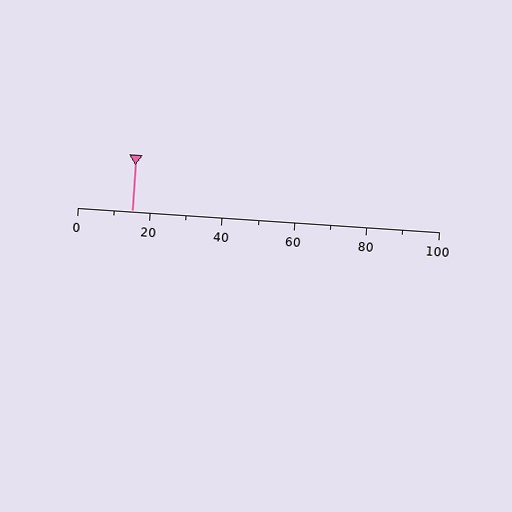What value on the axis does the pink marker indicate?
The marker indicates approximately 15.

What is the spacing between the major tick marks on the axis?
The major ticks are spaced 20 apart.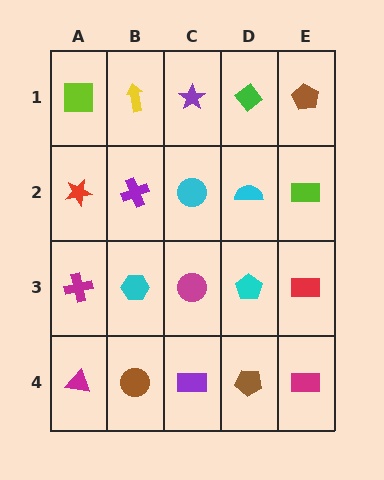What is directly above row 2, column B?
A yellow arrow.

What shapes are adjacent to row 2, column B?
A yellow arrow (row 1, column B), a cyan hexagon (row 3, column B), a red star (row 2, column A), a cyan circle (row 2, column C).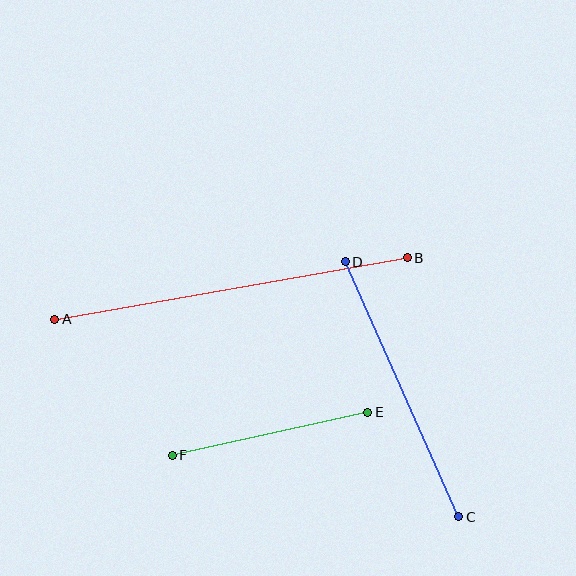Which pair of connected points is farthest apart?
Points A and B are farthest apart.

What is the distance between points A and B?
The distance is approximately 358 pixels.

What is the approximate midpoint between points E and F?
The midpoint is at approximately (270, 434) pixels.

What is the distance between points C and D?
The distance is approximately 279 pixels.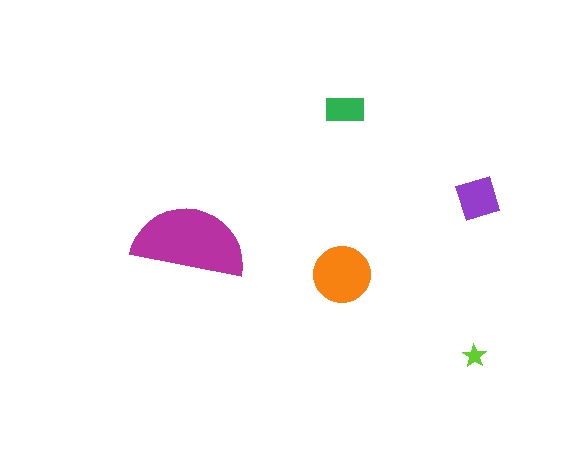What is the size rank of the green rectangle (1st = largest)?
4th.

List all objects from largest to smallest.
The magenta semicircle, the orange circle, the purple square, the green rectangle, the lime star.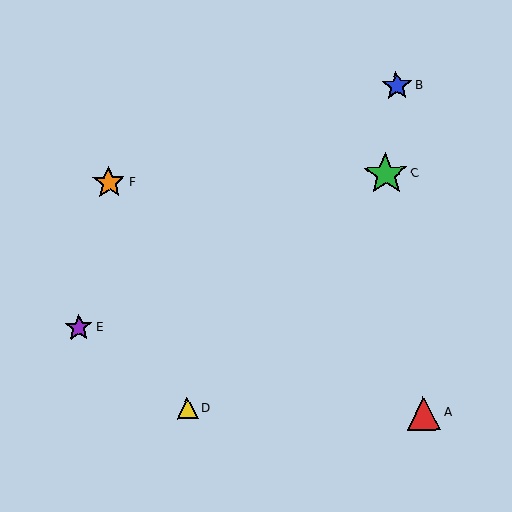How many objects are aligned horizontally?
2 objects (C, F) are aligned horizontally.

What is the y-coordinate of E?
Object E is at y≈328.